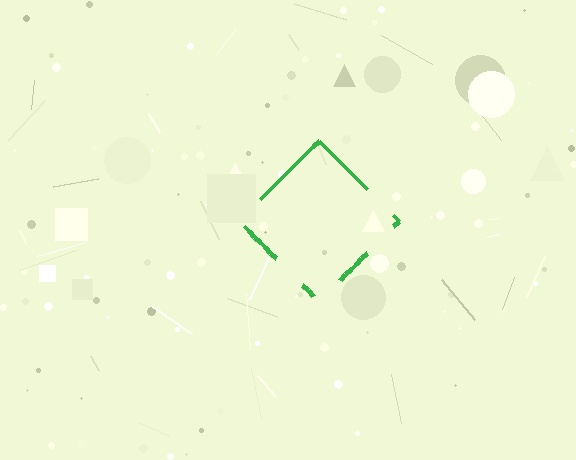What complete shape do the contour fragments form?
The contour fragments form a diamond.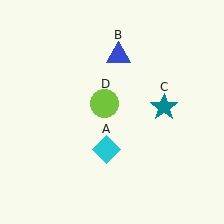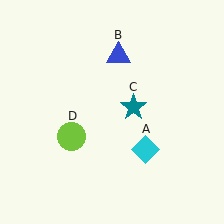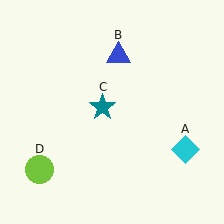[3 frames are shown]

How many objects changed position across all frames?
3 objects changed position: cyan diamond (object A), teal star (object C), lime circle (object D).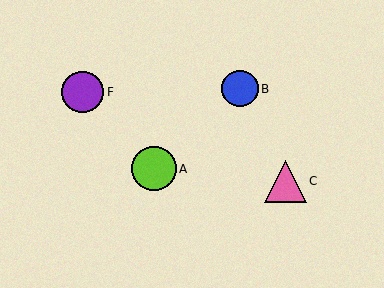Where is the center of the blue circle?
The center of the blue circle is at (240, 89).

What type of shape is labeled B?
Shape B is a blue circle.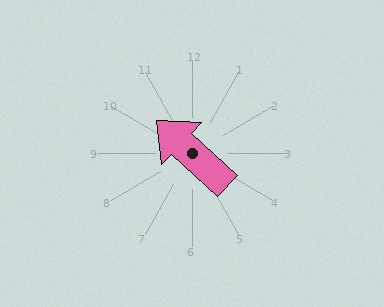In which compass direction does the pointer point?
Northwest.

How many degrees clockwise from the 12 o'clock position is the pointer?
Approximately 313 degrees.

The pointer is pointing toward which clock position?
Roughly 10 o'clock.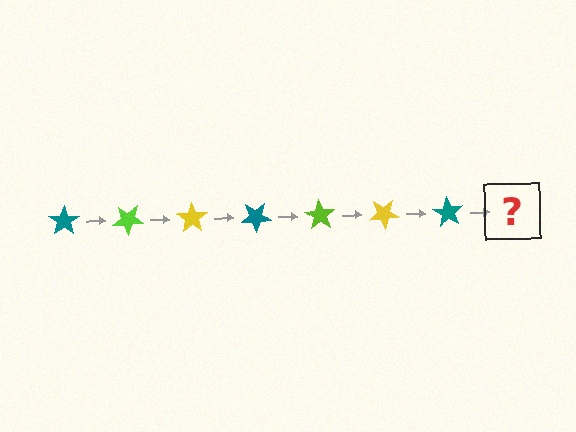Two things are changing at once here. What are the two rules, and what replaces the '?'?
The two rules are that it rotates 35 degrees each step and the color cycles through teal, lime, and yellow. The '?' should be a lime star, rotated 245 degrees from the start.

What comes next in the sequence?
The next element should be a lime star, rotated 245 degrees from the start.